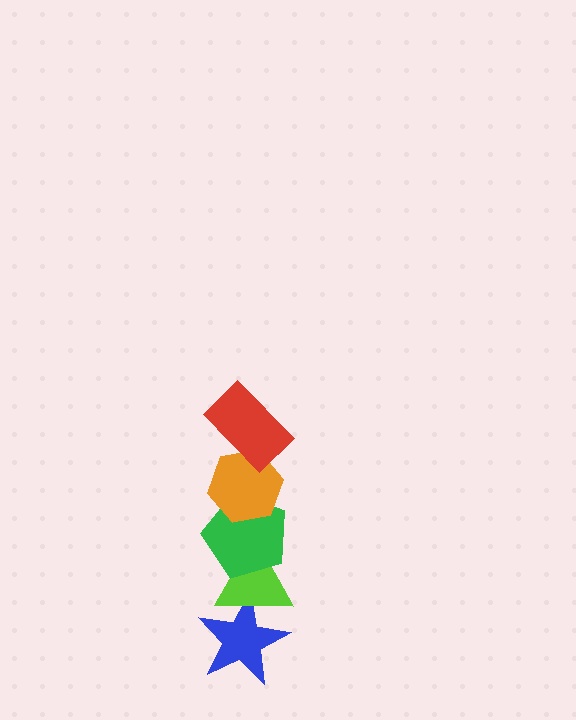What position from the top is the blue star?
The blue star is 5th from the top.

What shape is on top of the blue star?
The lime triangle is on top of the blue star.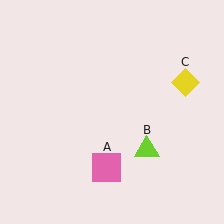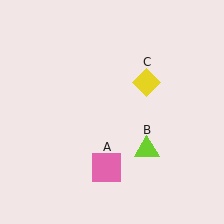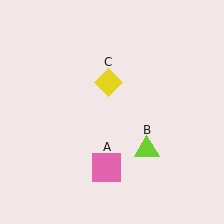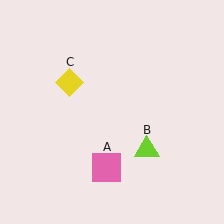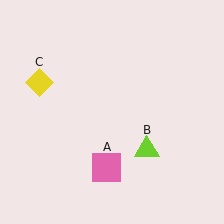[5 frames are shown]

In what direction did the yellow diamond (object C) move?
The yellow diamond (object C) moved left.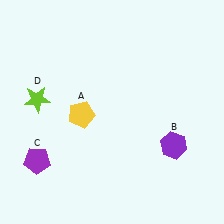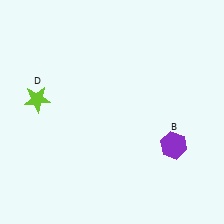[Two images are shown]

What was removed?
The yellow pentagon (A), the purple pentagon (C) were removed in Image 2.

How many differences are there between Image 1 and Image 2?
There are 2 differences between the two images.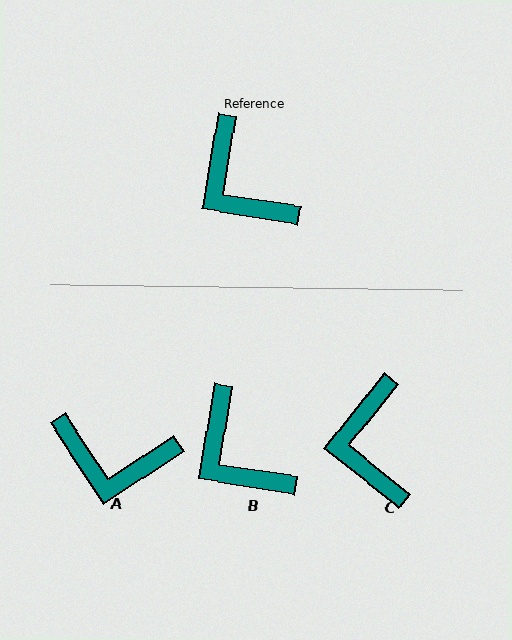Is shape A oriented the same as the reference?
No, it is off by about 43 degrees.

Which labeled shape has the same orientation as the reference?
B.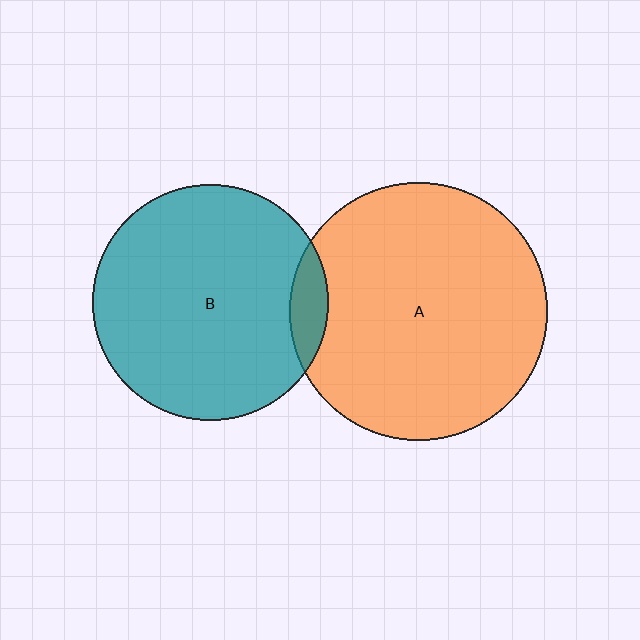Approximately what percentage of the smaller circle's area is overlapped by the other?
Approximately 10%.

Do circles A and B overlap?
Yes.